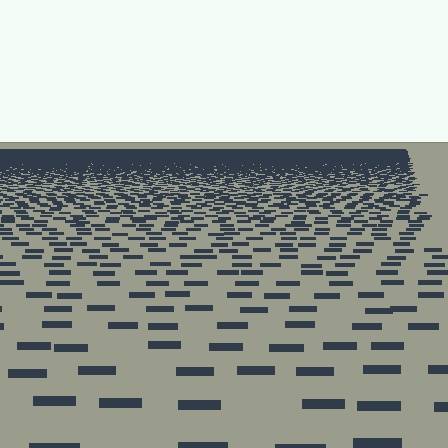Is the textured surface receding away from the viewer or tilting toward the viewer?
The surface is receding away from the viewer. Texture elements get smaller and denser toward the top.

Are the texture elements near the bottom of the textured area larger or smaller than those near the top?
Larger. Near the bottom, elements are closer to the viewer and appear at a bigger on-screen size.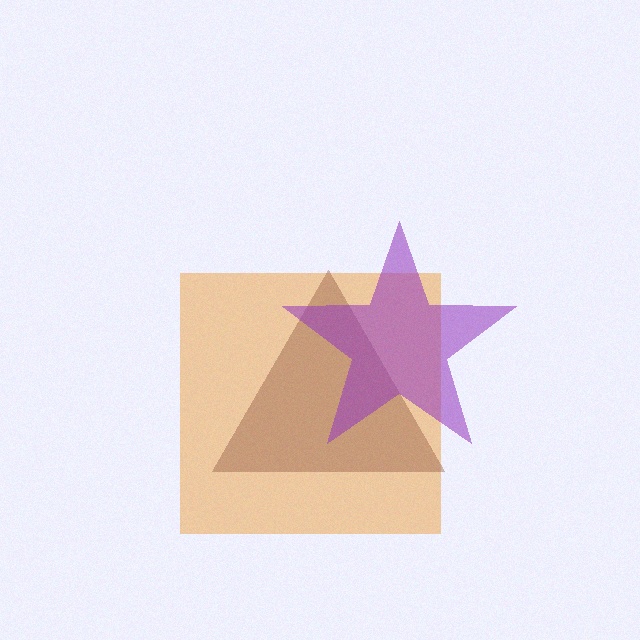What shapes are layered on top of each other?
The layered shapes are: an orange square, a brown triangle, a purple star.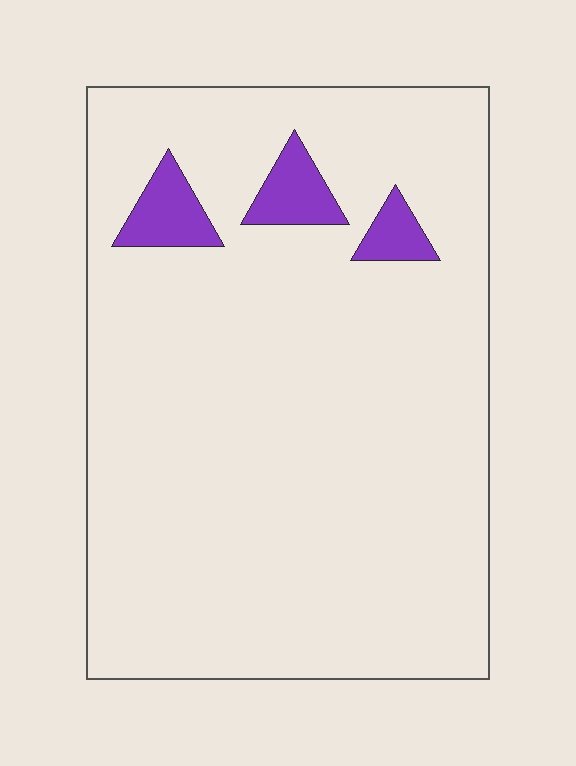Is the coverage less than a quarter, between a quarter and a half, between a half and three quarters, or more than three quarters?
Less than a quarter.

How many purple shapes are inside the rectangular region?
3.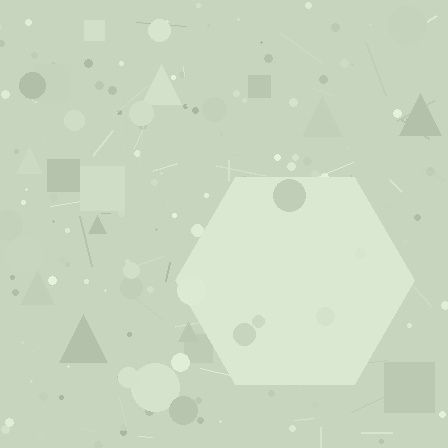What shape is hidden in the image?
A hexagon is hidden in the image.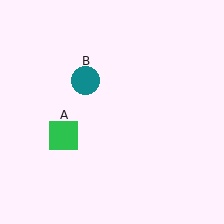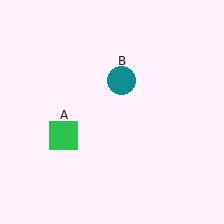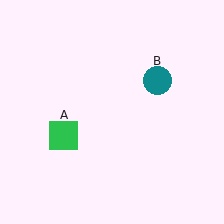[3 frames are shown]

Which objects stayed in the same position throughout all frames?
Green square (object A) remained stationary.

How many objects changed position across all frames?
1 object changed position: teal circle (object B).